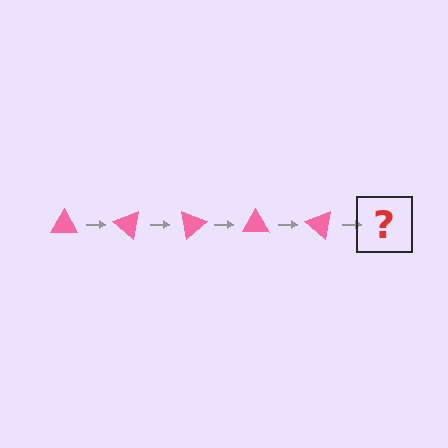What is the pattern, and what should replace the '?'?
The pattern is that the triangle rotates 40 degrees each step. The '?' should be a pink triangle rotated 200 degrees.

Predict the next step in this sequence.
The next step is a pink triangle rotated 200 degrees.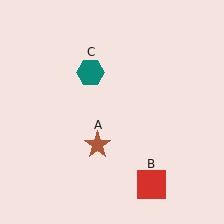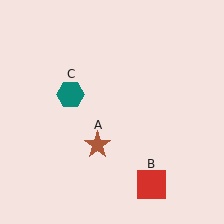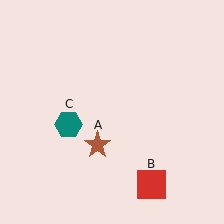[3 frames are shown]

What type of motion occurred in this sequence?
The teal hexagon (object C) rotated counterclockwise around the center of the scene.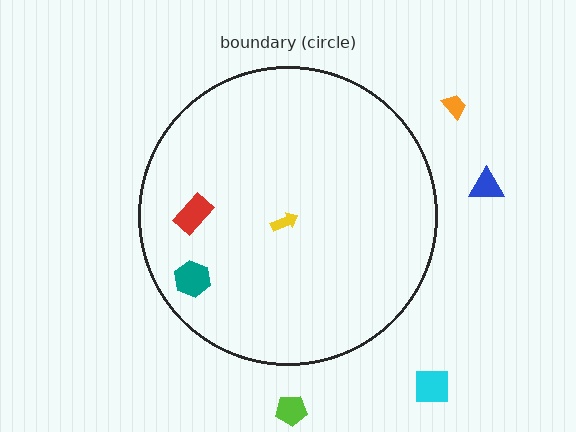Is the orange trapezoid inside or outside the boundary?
Outside.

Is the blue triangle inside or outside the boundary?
Outside.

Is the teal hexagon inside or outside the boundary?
Inside.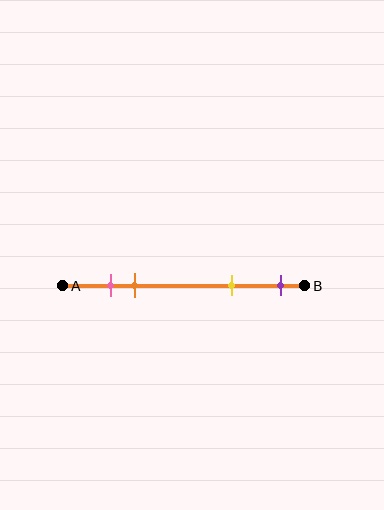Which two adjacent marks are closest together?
The pink and orange marks are the closest adjacent pair.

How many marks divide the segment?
There are 4 marks dividing the segment.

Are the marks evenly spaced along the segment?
No, the marks are not evenly spaced.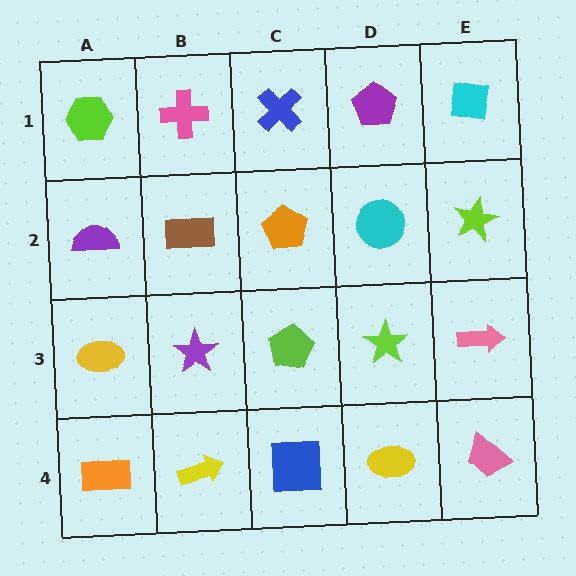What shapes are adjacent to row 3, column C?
An orange pentagon (row 2, column C), a blue square (row 4, column C), a purple star (row 3, column B), a lime star (row 3, column D).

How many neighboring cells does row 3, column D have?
4.